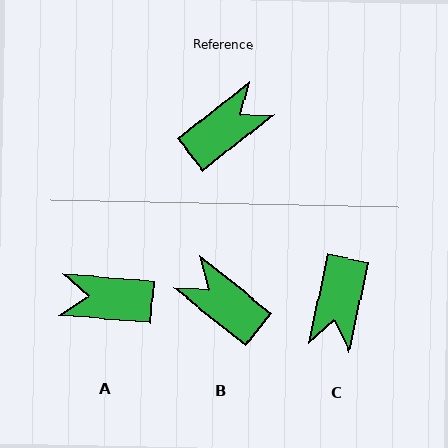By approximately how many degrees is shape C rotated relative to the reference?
Approximately 140 degrees clockwise.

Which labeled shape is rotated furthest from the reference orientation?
C, about 140 degrees away.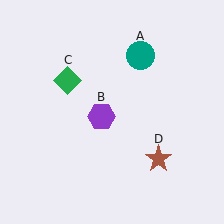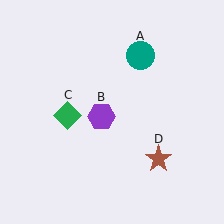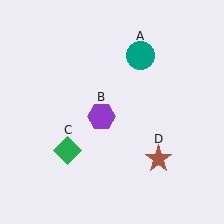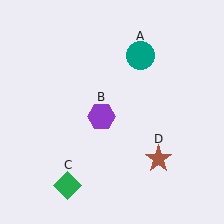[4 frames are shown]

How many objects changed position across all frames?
1 object changed position: green diamond (object C).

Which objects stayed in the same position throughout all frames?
Teal circle (object A) and purple hexagon (object B) and brown star (object D) remained stationary.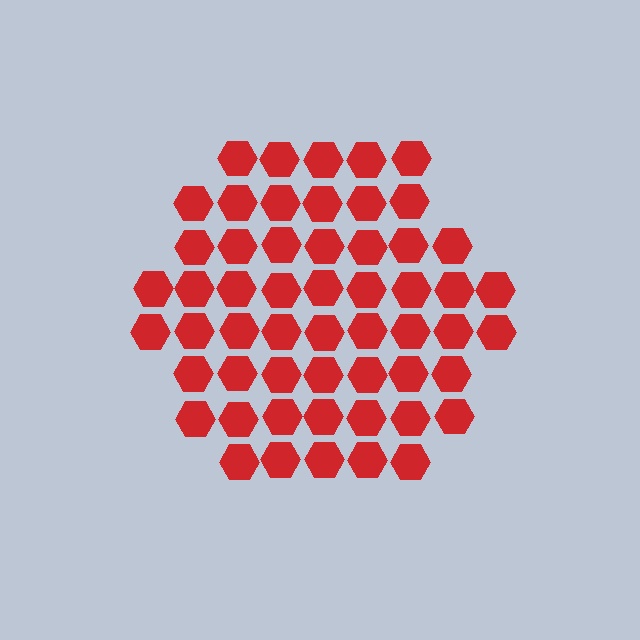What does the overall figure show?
The overall figure shows a hexagon.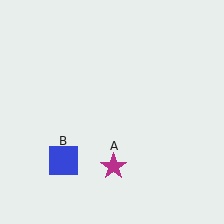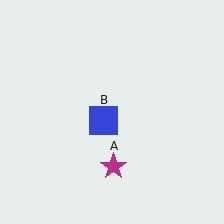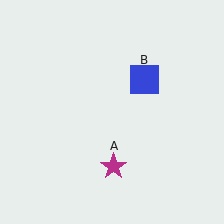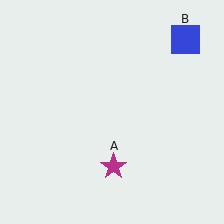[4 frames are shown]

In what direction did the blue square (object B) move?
The blue square (object B) moved up and to the right.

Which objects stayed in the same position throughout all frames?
Magenta star (object A) remained stationary.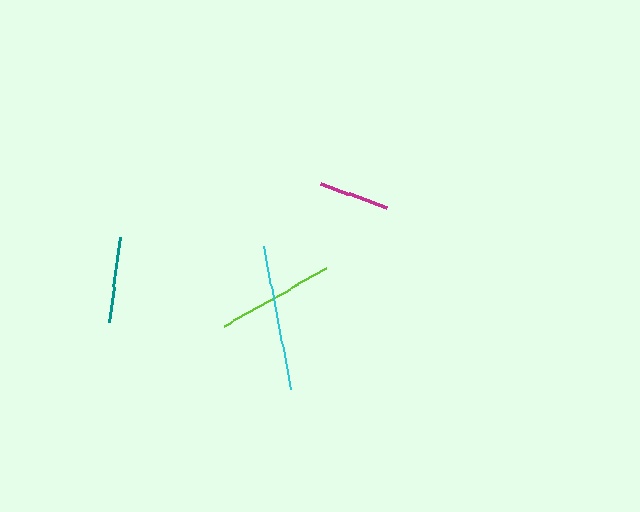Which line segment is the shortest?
The magenta line is the shortest at approximately 70 pixels.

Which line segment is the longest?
The cyan line is the longest at approximately 146 pixels.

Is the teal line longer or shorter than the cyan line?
The cyan line is longer than the teal line.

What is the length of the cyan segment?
The cyan segment is approximately 146 pixels long.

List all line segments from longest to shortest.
From longest to shortest: cyan, lime, teal, magenta.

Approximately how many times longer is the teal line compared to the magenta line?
The teal line is approximately 1.2 times the length of the magenta line.